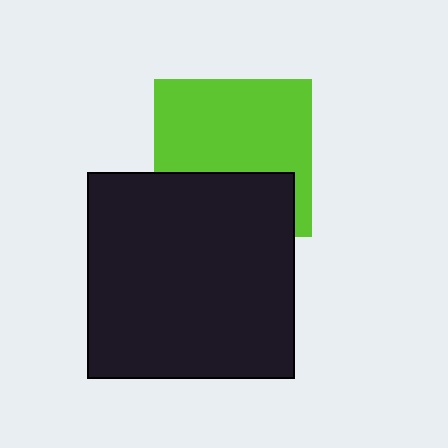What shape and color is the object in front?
The object in front is a black square.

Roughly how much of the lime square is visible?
About half of it is visible (roughly 62%).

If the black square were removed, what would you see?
You would see the complete lime square.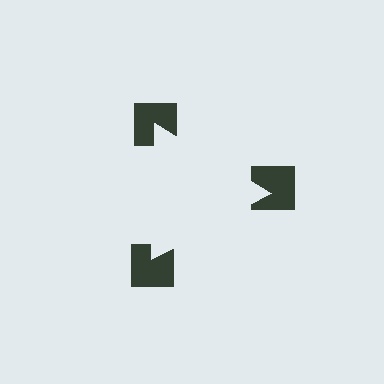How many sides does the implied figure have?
3 sides.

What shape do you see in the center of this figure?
An illusory triangle — its edges are inferred from the aligned wedge cuts in the notched squares, not physically drawn.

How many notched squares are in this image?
There are 3 — one at each vertex of the illusory triangle.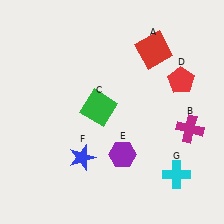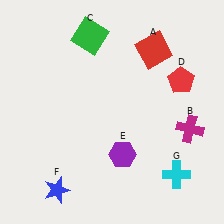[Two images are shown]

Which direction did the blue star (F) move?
The blue star (F) moved down.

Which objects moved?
The objects that moved are: the green square (C), the blue star (F).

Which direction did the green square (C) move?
The green square (C) moved up.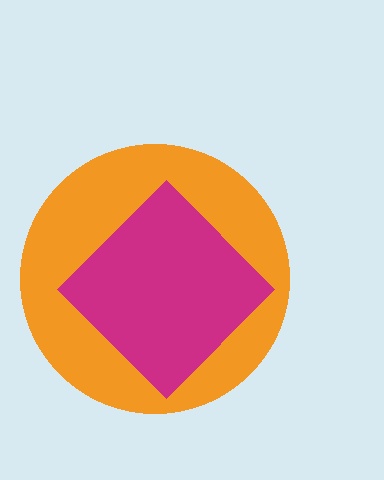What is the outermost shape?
The orange circle.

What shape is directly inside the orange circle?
The magenta diamond.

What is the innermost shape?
The magenta diamond.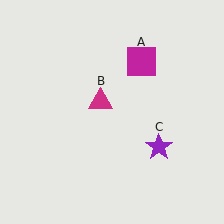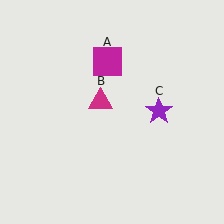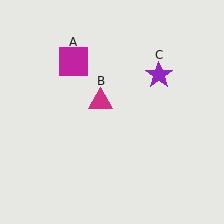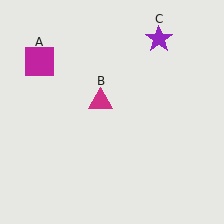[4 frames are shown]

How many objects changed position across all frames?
2 objects changed position: magenta square (object A), purple star (object C).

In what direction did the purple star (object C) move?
The purple star (object C) moved up.